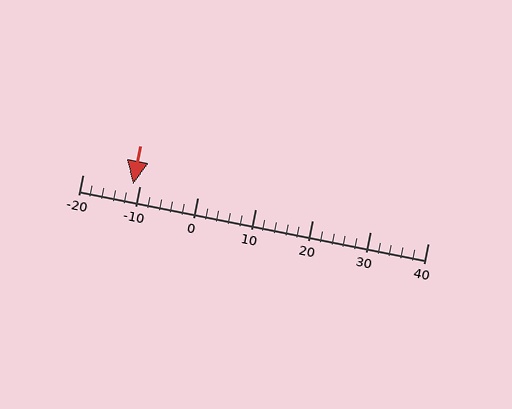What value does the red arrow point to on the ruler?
The red arrow points to approximately -11.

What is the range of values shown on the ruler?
The ruler shows values from -20 to 40.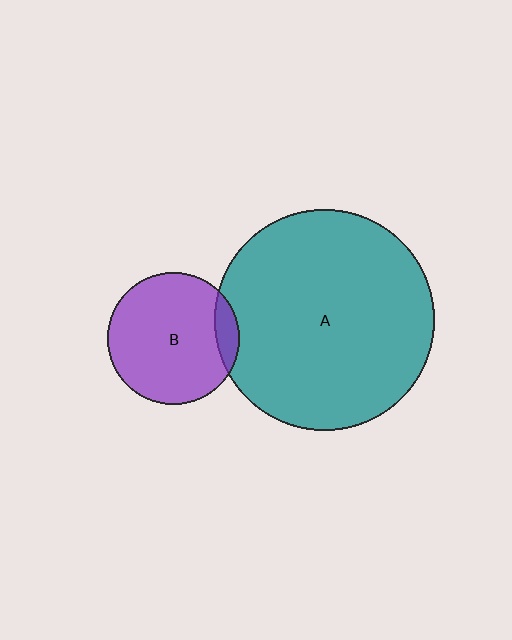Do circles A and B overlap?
Yes.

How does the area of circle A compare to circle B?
Approximately 2.8 times.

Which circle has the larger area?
Circle A (teal).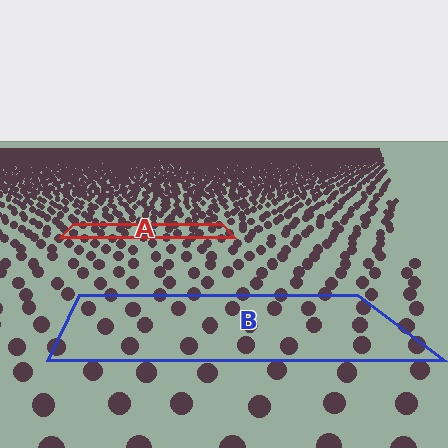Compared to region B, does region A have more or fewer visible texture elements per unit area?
Region A has more texture elements per unit area — they are packed more densely because it is farther away.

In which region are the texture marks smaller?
The texture marks are smaller in region A, because it is farther away.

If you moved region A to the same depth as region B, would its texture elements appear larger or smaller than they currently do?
They would appear larger. At a closer depth, the same texture elements are projected at a bigger on-screen size.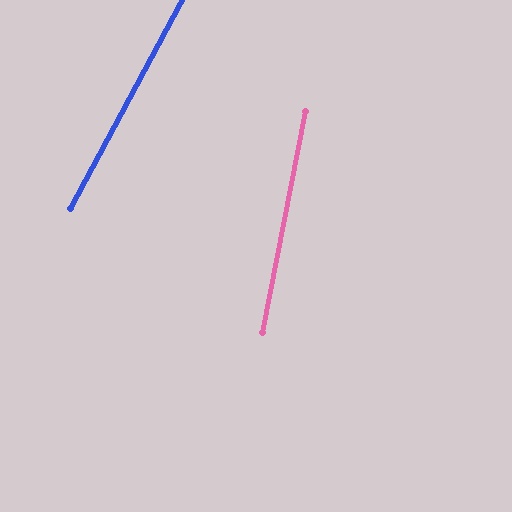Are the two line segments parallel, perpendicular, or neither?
Neither parallel nor perpendicular — they differ by about 17°.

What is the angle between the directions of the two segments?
Approximately 17 degrees.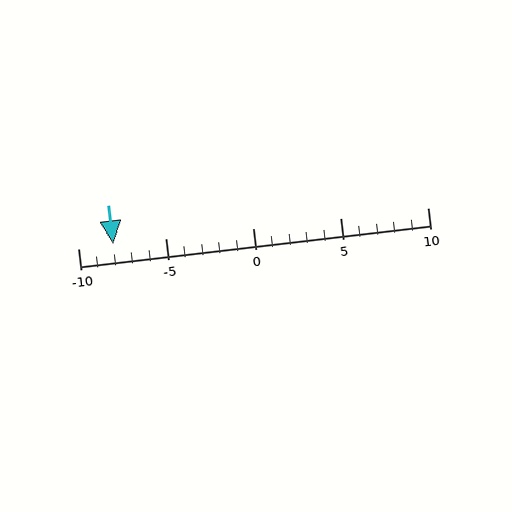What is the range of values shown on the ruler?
The ruler shows values from -10 to 10.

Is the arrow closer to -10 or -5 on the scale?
The arrow is closer to -10.